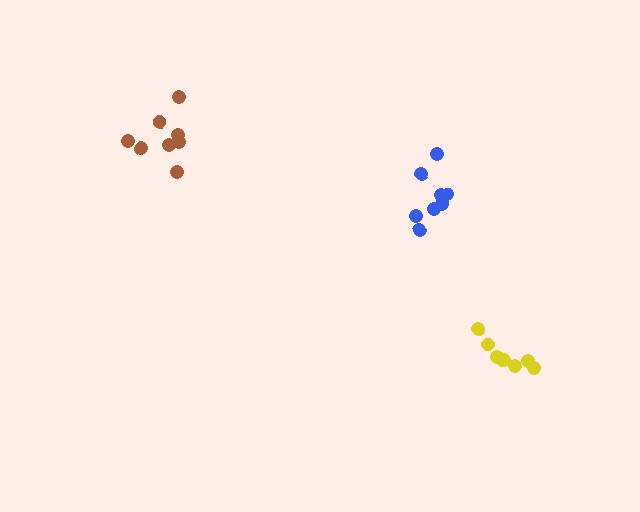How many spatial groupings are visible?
There are 3 spatial groupings.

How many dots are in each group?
Group 1: 8 dots, Group 2: 7 dots, Group 3: 8 dots (23 total).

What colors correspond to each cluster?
The clusters are colored: brown, yellow, blue.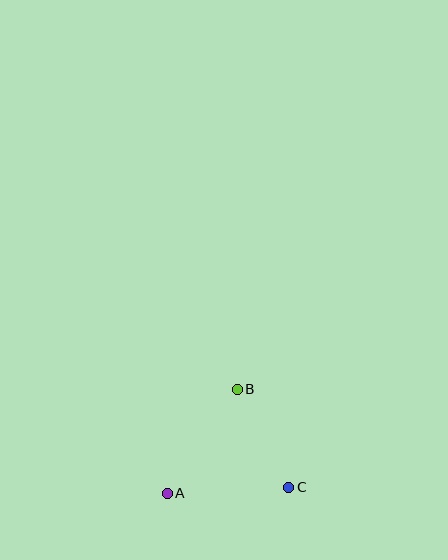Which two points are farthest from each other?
Points A and B are farthest from each other.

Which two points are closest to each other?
Points B and C are closest to each other.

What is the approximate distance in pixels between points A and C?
The distance between A and C is approximately 122 pixels.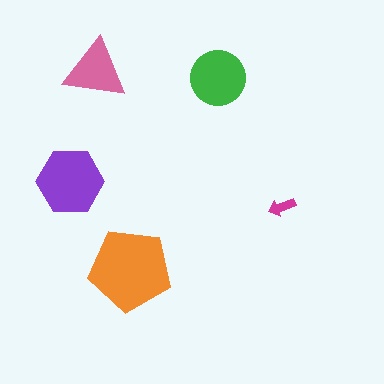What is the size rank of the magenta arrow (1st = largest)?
5th.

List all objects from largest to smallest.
The orange pentagon, the purple hexagon, the green circle, the pink triangle, the magenta arrow.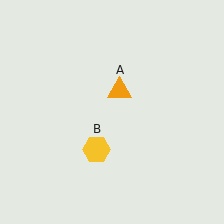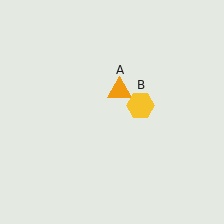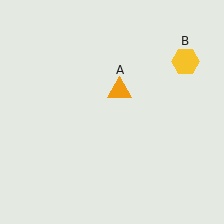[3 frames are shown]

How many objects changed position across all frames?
1 object changed position: yellow hexagon (object B).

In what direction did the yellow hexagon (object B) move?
The yellow hexagon (object B) moved up and to the right.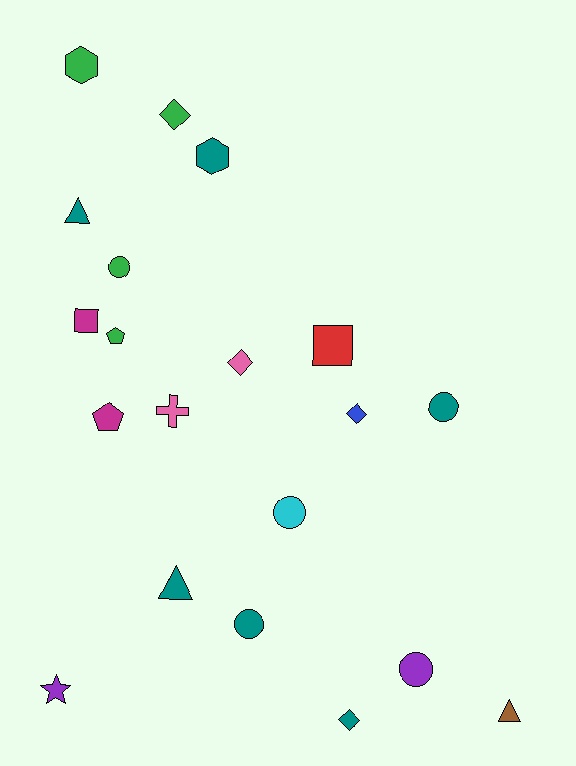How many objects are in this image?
There are 20 objects.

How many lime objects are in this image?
There are no lime objects.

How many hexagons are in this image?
There are 2 hexagons.